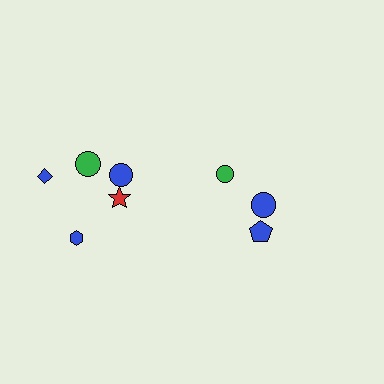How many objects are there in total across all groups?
There are 8 objects.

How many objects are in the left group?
There are 5 objects.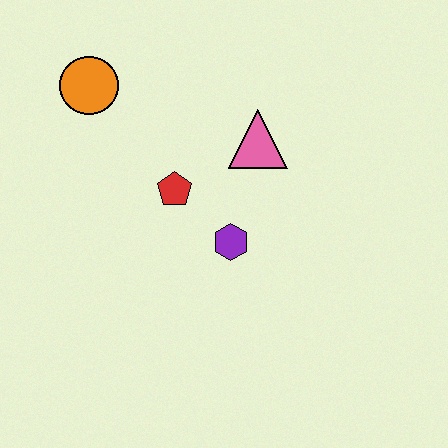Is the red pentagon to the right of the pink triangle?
No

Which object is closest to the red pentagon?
The purple hexagon is closest to the red pentagon.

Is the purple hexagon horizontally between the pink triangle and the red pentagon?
Yes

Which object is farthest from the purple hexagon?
The orange circle is farthest from the purple hexagon.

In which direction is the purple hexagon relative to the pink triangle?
The purple hexagon is below the pink triangle.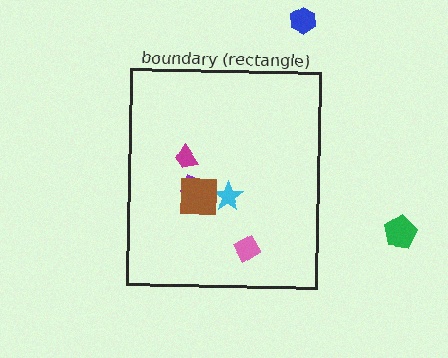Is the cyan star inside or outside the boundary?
Inside.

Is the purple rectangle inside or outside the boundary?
Inside.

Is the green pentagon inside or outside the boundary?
Outside.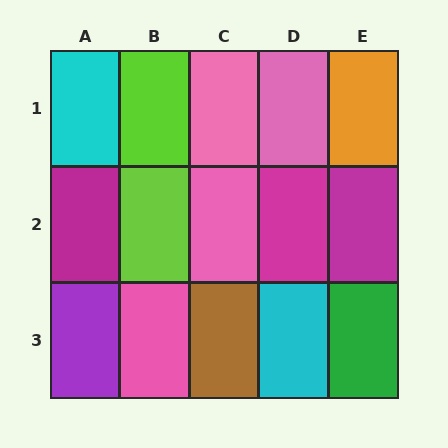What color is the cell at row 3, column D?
Cyan.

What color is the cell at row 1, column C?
Pink.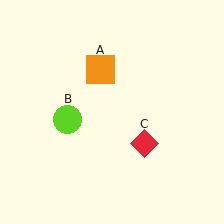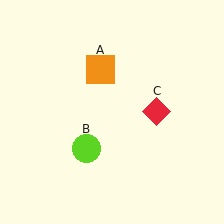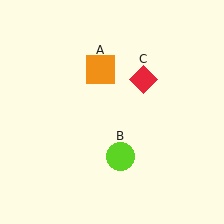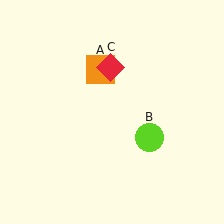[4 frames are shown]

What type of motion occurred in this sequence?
The lime circle (object B), red diamond (object C) rotated counterclockwise around the center of the scene.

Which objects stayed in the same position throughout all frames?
Orange square (object A) remained stationary.